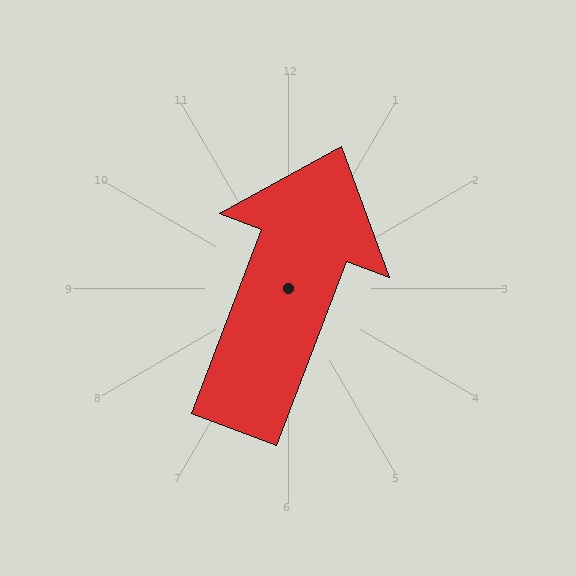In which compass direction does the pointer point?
North.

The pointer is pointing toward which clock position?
Roughly 1 o'clock.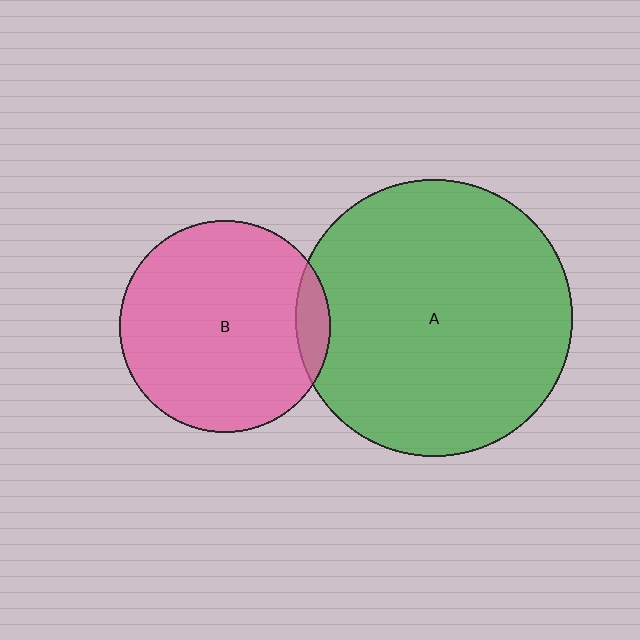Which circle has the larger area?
Circle A (green).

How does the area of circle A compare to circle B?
Approximately 1.7 times.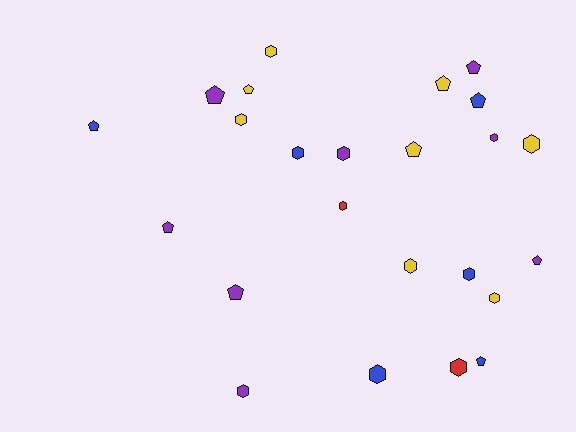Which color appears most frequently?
Yellow, with 8 objects.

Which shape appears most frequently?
Hexagon, with 13 objects.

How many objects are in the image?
There are 24 objects.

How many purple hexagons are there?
There are 3 purple hexagons.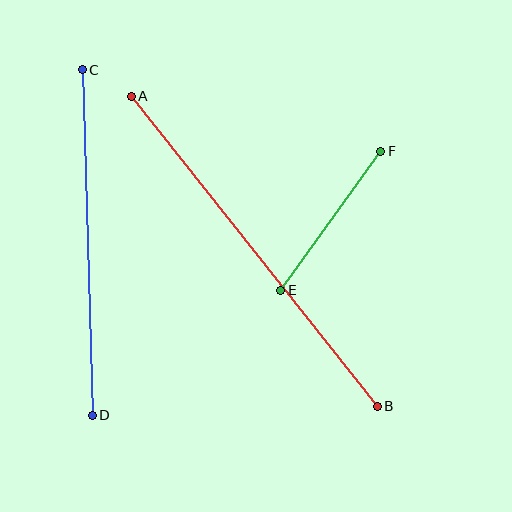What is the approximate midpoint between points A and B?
The midpoint is at approximately (254, 251) pixels.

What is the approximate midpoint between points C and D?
The midpoint is at approximately (87, 243) pixels.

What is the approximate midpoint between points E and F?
The midpoint is at approximately (331, 221) pixels.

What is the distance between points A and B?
The distance is approximately 396 pixels.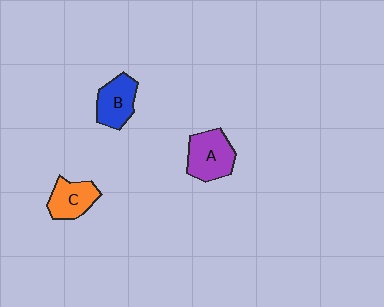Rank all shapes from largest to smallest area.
From largest to smallest: A (purple), B (blue), C (orange).